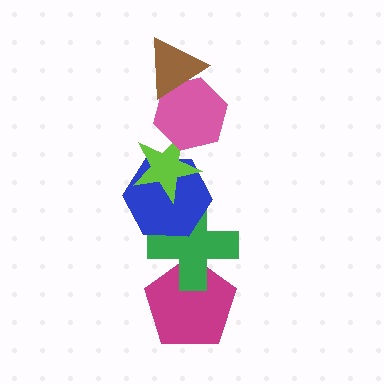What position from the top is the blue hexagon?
The blue hexagon is 4th from the top.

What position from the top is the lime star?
The lime star is 3rd from the top.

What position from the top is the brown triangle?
The brown triangle is 1st from the top.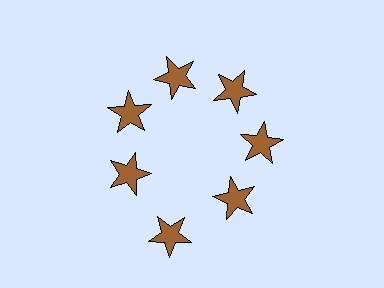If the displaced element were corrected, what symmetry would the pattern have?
It would have 7-fold rotational symmetry — the pattern would map onto itself every 51 degrees.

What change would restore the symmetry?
The symmetry would be restored by moving it inward, back onto the ring so that all 7 stars sit at equal angles and equal distance from the center.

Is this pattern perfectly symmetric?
No. The 7 brown stars are arranged in a ring, but one element near the 6 o'clock position is pushed outward from the center, breaking the 7-fold rotational symmetry.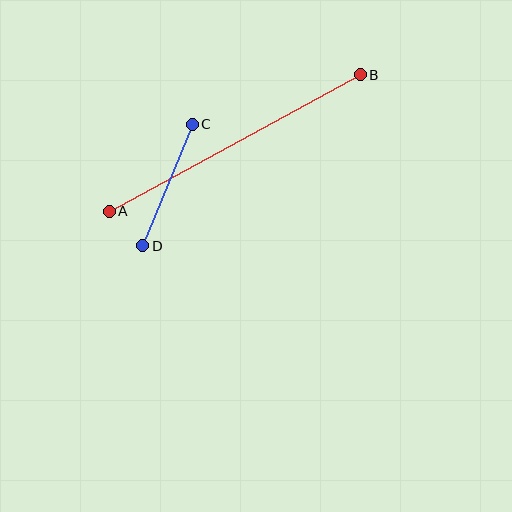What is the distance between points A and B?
The distance is approximately 285 pixels.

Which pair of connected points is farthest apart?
Points A and B are farthest apart.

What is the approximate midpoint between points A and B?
The midpoint is at approximately (235, 143) pixels.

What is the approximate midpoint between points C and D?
The midpoint is at approximately (167, 185) pixels.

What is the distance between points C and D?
The distance is approximately 131 pixels.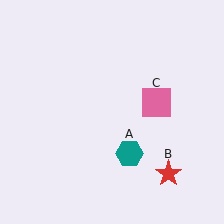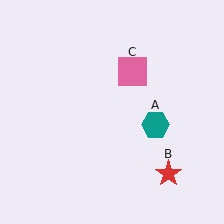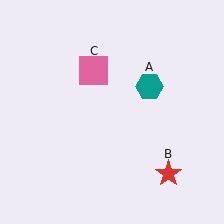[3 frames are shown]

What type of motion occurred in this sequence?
The teal hexagon (object A), pink square (object C) rotated counterclockwise around the center of the scene.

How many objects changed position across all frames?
2 objects changed position: teal hexagon (object A), pink square (object C).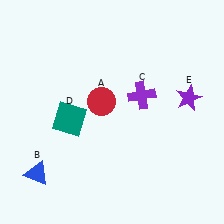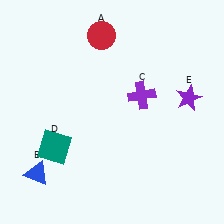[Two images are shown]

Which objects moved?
The objects that moved are: the red circle (A), the teal square (D).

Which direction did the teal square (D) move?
The teal square (D) moved down.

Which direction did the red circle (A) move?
The red circle (A) moved up.